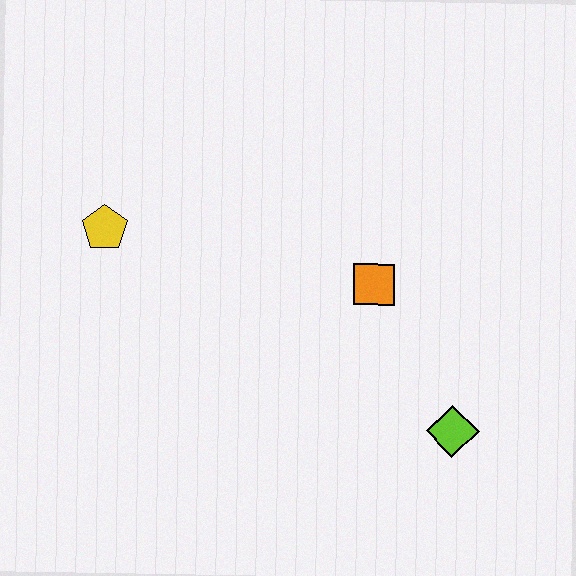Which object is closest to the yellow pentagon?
The orange square is closest to the yellow pentagon.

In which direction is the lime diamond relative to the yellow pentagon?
The lime diamond is to the right of the yellow pentagon.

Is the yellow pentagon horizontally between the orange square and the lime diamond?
No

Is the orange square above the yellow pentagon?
No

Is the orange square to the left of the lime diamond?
Yes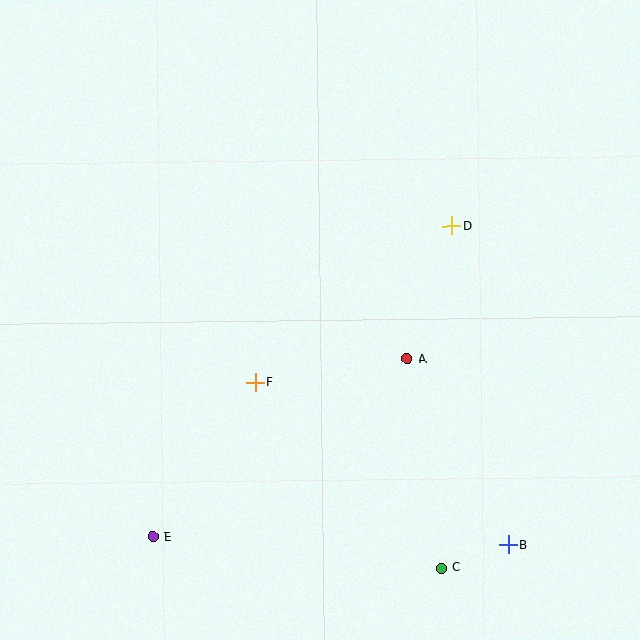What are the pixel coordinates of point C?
Point C is at (441, 568).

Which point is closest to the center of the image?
Point F at (255, 382) is closest to the center.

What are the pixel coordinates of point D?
Point D is at (452, 226).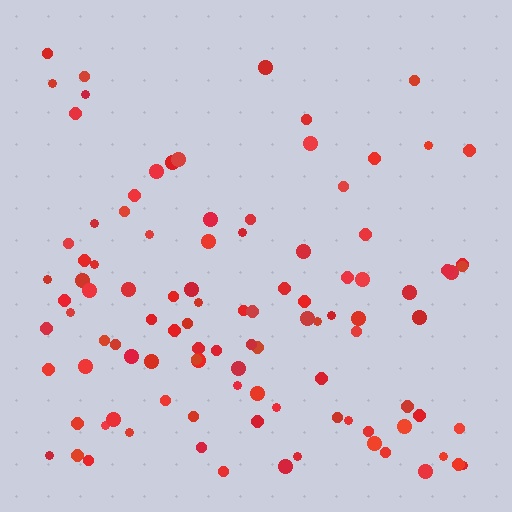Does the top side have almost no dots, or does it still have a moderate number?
Still a moderate number, just noticeably fewer than the bottom.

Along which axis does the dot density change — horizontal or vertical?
Vertical.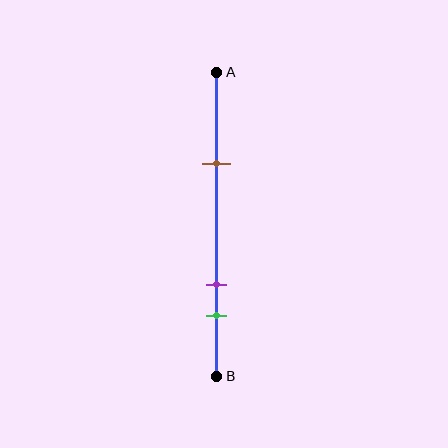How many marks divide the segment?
There are 3 marks dividing the segment.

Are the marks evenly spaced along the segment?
No, the marks are not evenly spaced.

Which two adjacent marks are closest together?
The purple and green marks are the closest adjacent pair.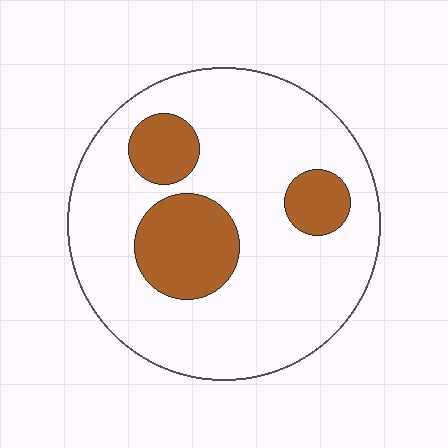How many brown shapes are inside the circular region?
3.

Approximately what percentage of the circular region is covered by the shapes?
Approximately 20%.